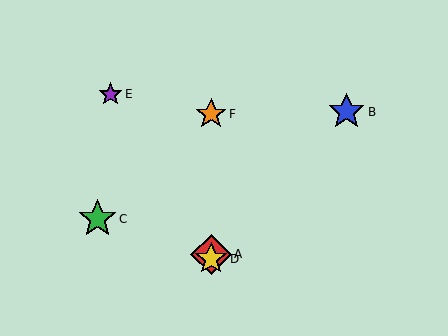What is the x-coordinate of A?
Object A is at x≈211.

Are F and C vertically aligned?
No, F is at x≈211 and C is at x≈97.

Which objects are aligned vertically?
Objects A, D, F are aligned vertically.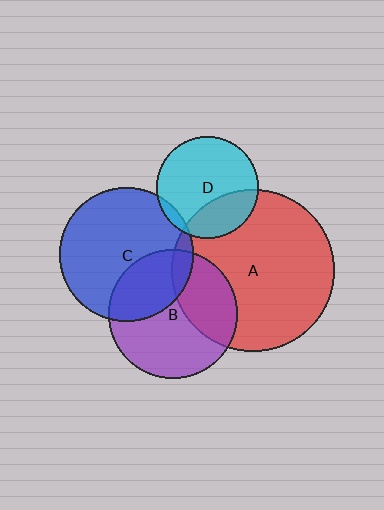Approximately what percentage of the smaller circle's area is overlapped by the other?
Approximately 5%.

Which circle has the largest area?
Circle A (red).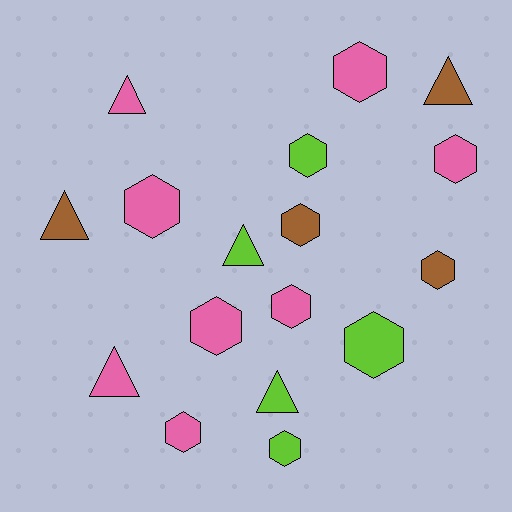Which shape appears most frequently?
Hexagon, with 11 objects.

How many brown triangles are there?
There are 2 brown triangles.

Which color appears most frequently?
Pink, with 8 objects.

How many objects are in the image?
There are 17 objects.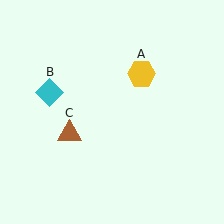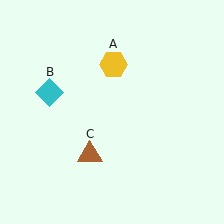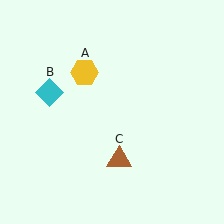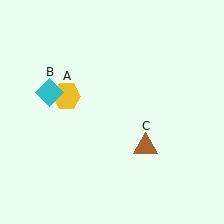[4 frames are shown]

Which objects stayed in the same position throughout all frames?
Cyan diamond (object B) remained stationary.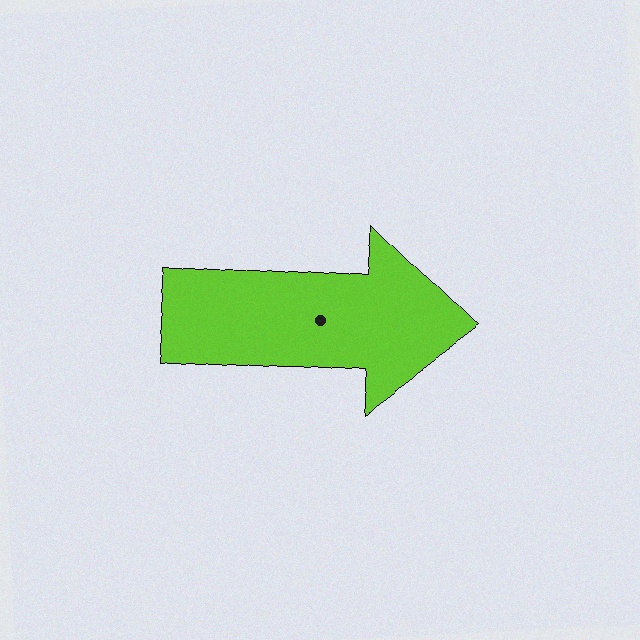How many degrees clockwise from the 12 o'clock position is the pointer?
Approximately 94 degrees.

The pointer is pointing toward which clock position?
Roughly 3 o'clock.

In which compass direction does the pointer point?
East.